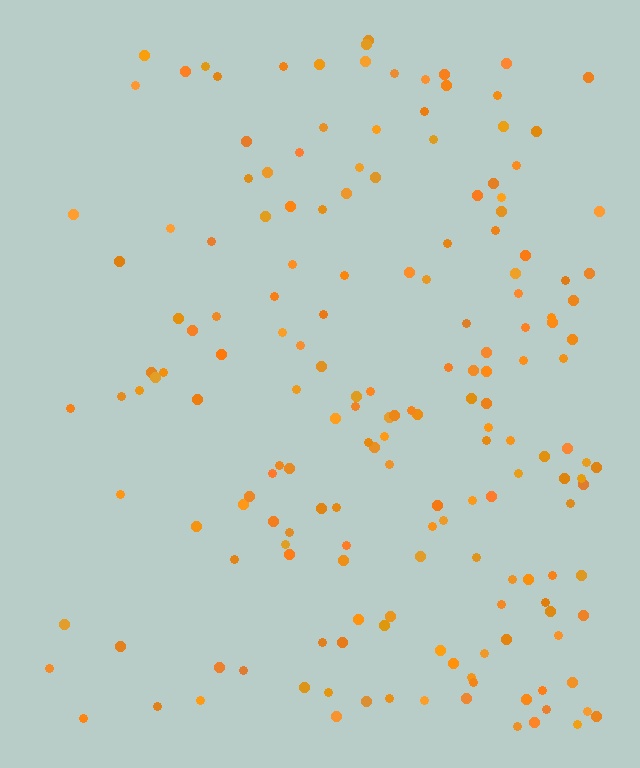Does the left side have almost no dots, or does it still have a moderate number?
Still a moderate number, just noticeably fewer than the right.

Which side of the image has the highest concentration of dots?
The right.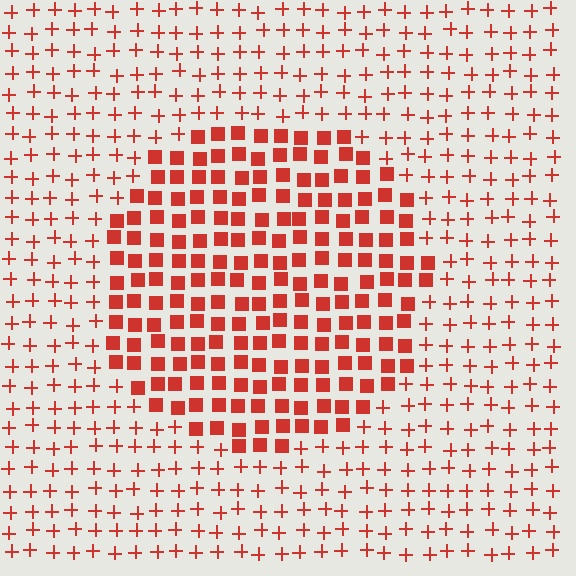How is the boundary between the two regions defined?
The boundary is defined by a change in element shape: squares inside vs. plus signs outside. All elements share the same color and spacing.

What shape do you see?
I see a circle.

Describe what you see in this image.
The image is filled with small red elements arranged in a uniform grid. A circle-shaped region contains squares, while the surrounding area contains plus signs. The boundary is defined purely by the change in element shape.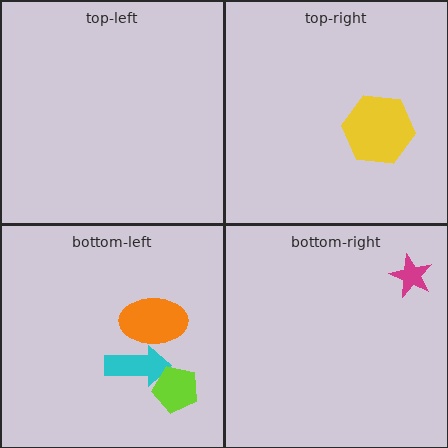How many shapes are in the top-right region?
1.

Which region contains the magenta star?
The bottom-right region.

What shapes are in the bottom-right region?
The magenta star.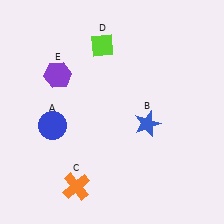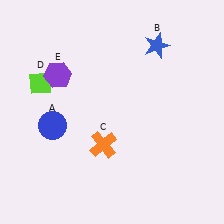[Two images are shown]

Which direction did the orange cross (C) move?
The orange cross (C) moved up.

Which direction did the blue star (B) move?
The blue star (B) moved up.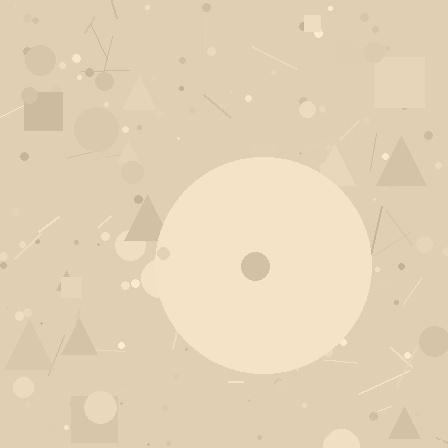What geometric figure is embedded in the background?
A circle is embedded in the background.